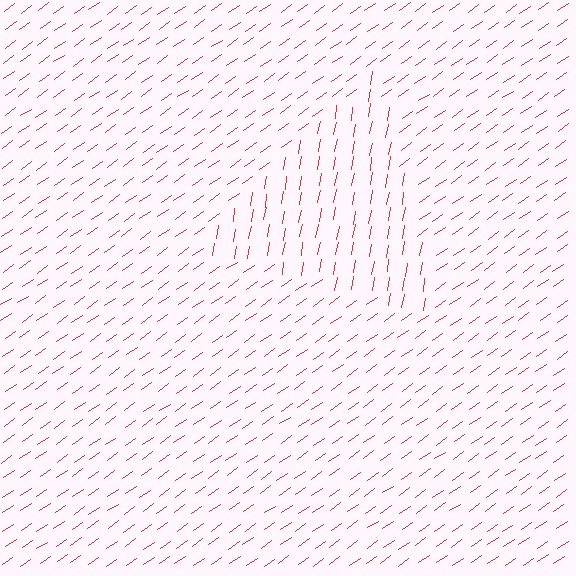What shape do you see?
I see a triangle.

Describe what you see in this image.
The image is filled with small red line segments. A triangle region in the image has lines oriented differently from the surrounding lines, creating a visible texture boundary.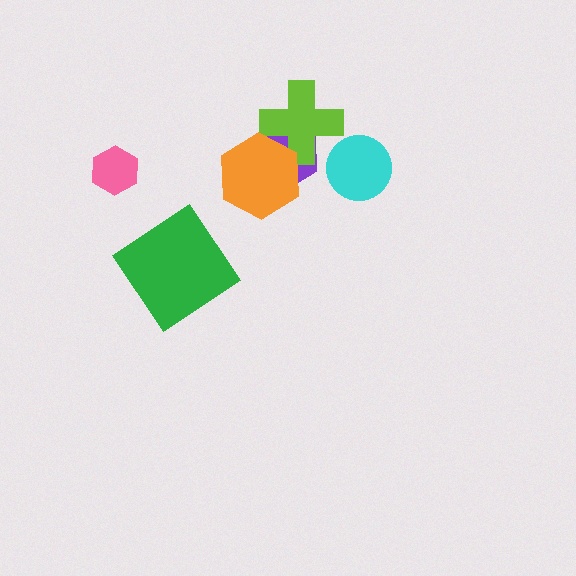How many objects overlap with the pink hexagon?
0 objects overlap with the pink hexagon.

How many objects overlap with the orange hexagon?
2 objects overlap with the orange hexagon.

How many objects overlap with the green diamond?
0 objects overlap with the green diamond.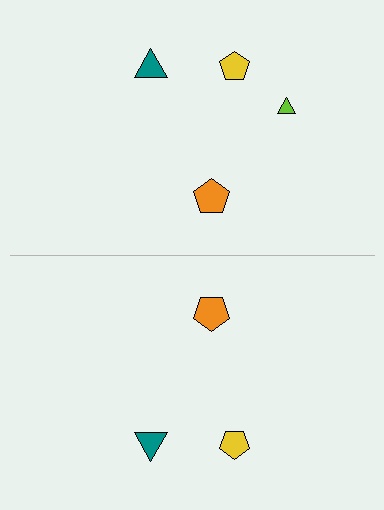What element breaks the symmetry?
A lime triangle is missing from the bottom side.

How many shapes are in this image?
There are 7 shapes in this image.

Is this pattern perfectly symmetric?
No, the pattern is not perfectly symmetric. A lime triangle is missing from the bottom side.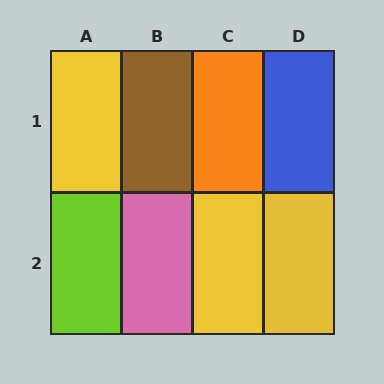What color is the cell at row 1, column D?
Blue.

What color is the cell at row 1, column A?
Yellow.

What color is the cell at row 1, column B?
Brown.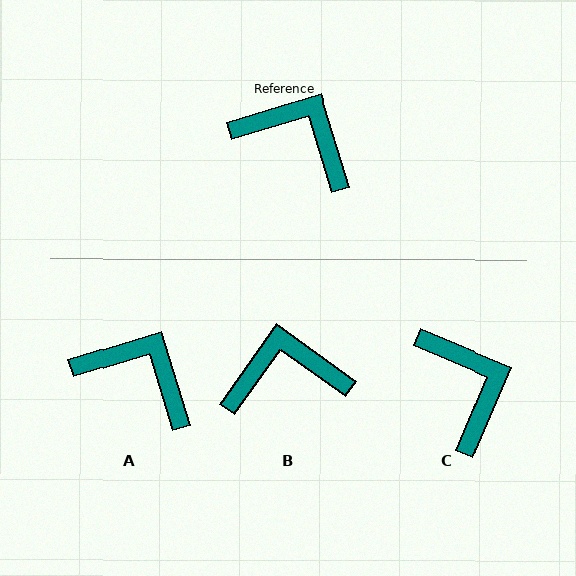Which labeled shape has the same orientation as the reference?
A.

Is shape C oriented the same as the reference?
No, it is off by about 40 degrees.